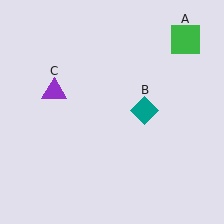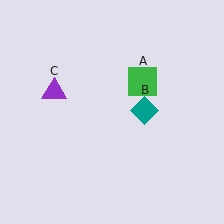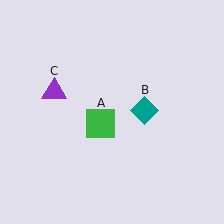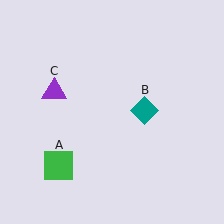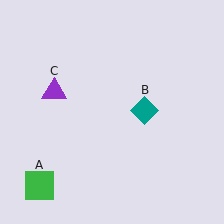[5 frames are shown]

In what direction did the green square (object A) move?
The green square (object A) moved down and to the left.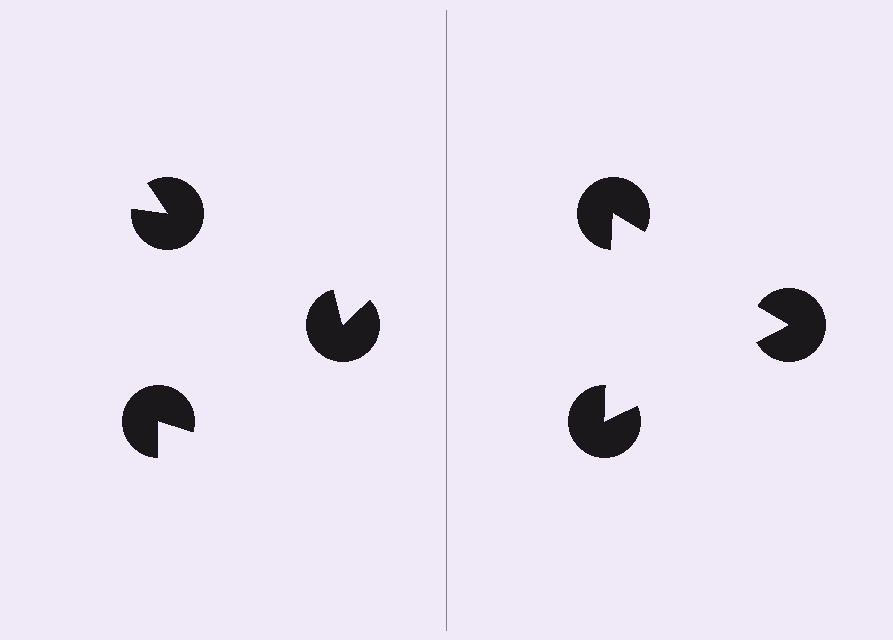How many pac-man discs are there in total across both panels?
6 — 3 on each side.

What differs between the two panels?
The pac-man discs are positioned identically on both sides; only the wedge orientations differ. On the right they align to a triangle; on the left they are misaligned.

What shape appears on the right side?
An illusory triangle.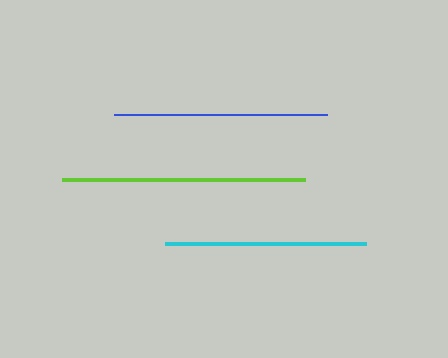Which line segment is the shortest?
The cyan line is the shortest at approximately 201 pixels.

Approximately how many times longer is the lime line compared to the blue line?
The lime line is approximately 1.1 times the length of the blue line.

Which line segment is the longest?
The lime line is the longest at approximately 243 pixels.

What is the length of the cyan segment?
The cyan segment is approximately 201 pixels long.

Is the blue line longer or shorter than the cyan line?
The blue line is longer than the cyan line.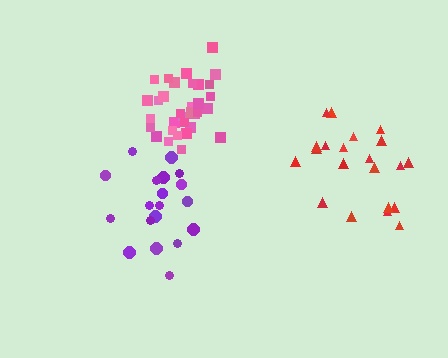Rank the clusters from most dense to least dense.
pink, purple, red.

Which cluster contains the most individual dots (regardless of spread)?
Pink (33).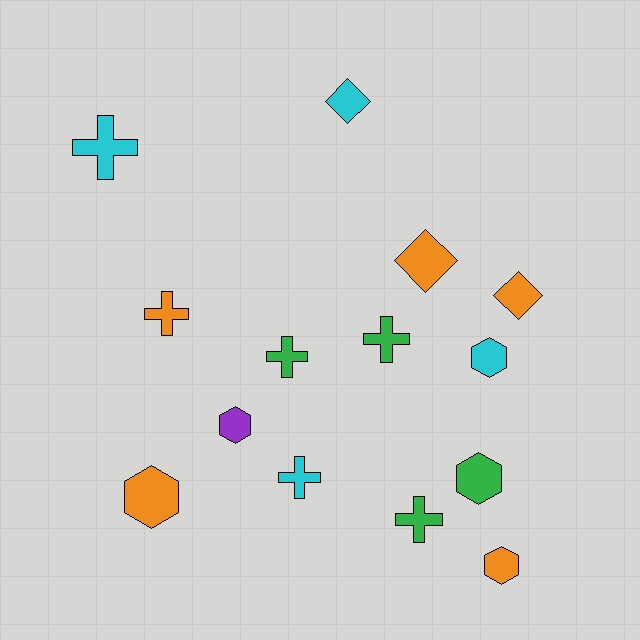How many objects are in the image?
There are 14 objects.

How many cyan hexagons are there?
There is 1 cyan hexagon.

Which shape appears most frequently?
Cross, with 6 objects.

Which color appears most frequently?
Orange, with 5 objects.